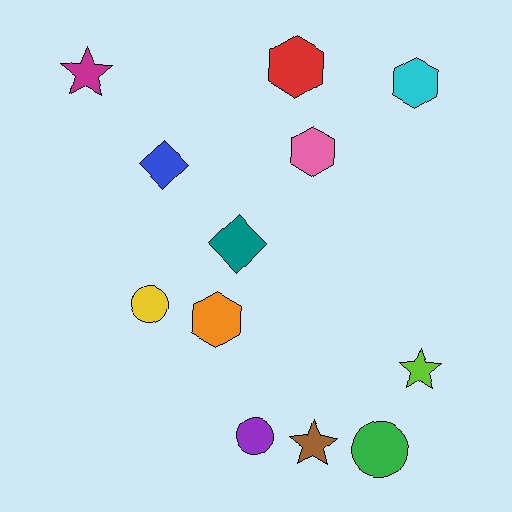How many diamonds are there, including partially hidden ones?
There are 2 diamonds.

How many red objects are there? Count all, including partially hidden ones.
There is 1 red object.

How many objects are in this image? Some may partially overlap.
There are 12 objects.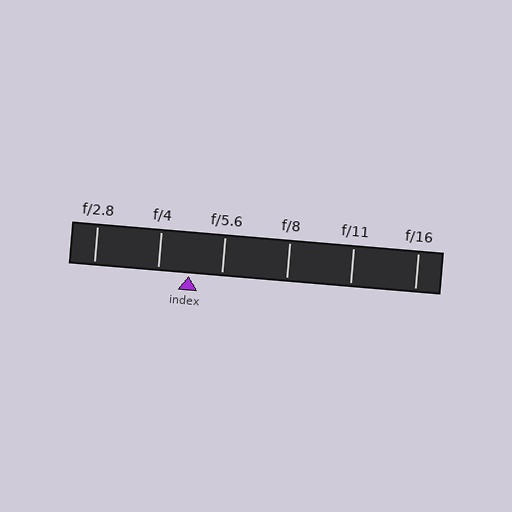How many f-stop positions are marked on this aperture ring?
There are 6 f-stop positions marked.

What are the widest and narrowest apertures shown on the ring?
The widest aperture shown is f/2.8 and the narrowest is f/16.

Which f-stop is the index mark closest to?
The index mark is closest to f/4.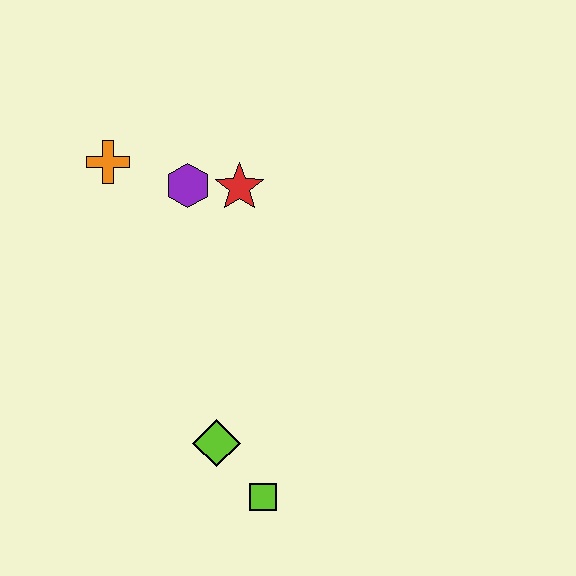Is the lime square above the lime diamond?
No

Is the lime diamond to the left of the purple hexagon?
No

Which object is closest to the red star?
The purple hexagon is closest to the red star.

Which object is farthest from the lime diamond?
The orange cross is farthest from the lime diamond.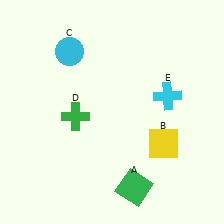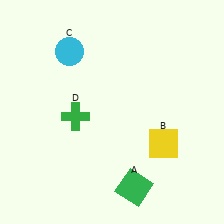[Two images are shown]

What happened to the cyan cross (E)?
The cyan cross (E) was removed in Image 2. It was in the top-right area of Image 1.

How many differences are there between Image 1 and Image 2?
There is 1 difference between the two images.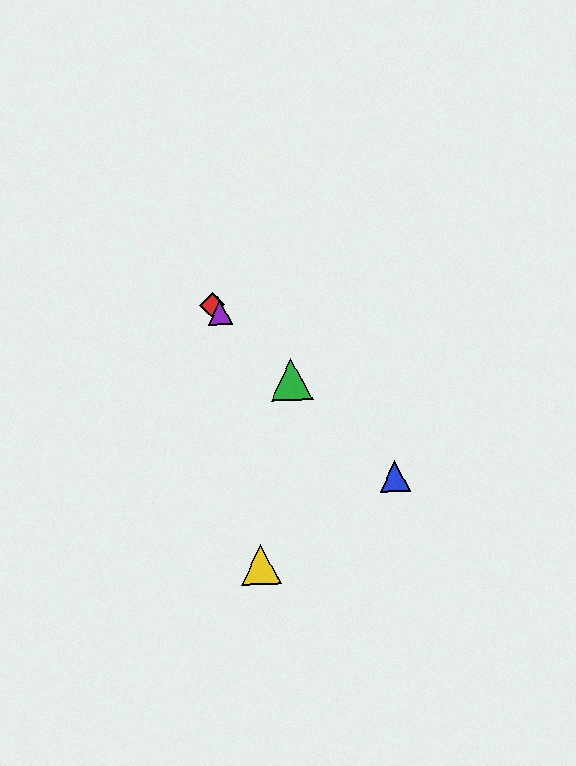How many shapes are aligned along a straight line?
4 shapes (the red diamond, the blue triangle, the green triangle, the purple triangle) are aligned along a straight line.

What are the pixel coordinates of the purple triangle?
The purple triangle is at (220, 312).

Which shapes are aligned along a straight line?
The red diamond, the blue triangle, the green triangle, the purple triangle are aligned along a straight line.